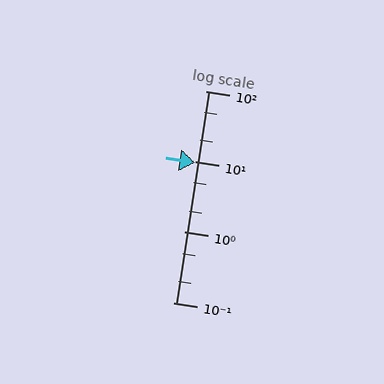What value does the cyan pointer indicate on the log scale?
The pointer indicates approximately 9.5.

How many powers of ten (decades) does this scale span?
The scale spans 3 decades, from 0.1 to 100.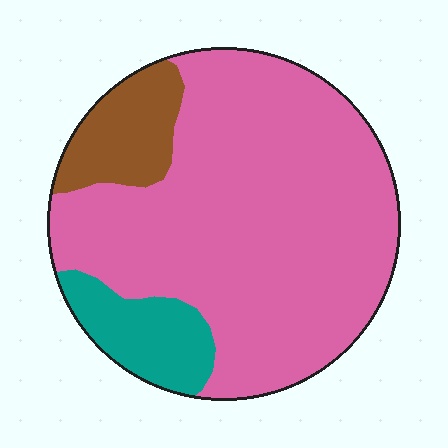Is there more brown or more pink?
Pink.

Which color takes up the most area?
Pink, at roughly 75%.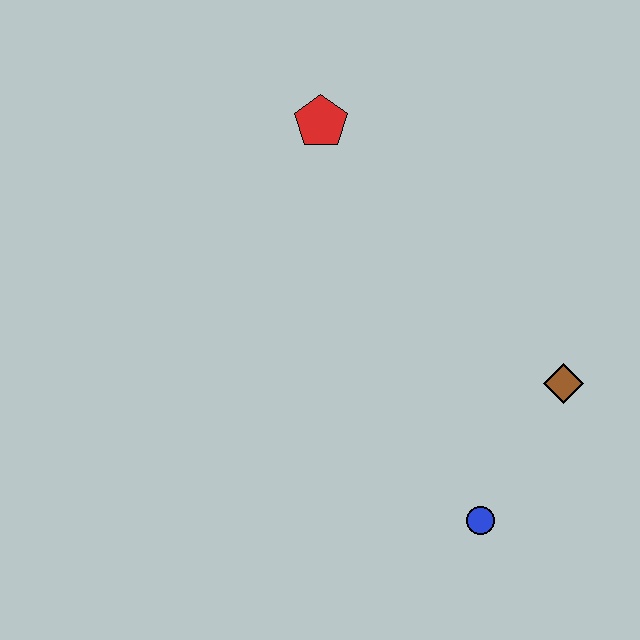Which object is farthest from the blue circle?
The red pentagon is farthest from the blue circle.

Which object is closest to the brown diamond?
The blue circle is closest to the brown diamond.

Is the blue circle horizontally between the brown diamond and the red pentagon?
Yes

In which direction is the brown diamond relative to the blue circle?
The brown diamond is above the blue circle.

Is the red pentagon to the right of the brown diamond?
No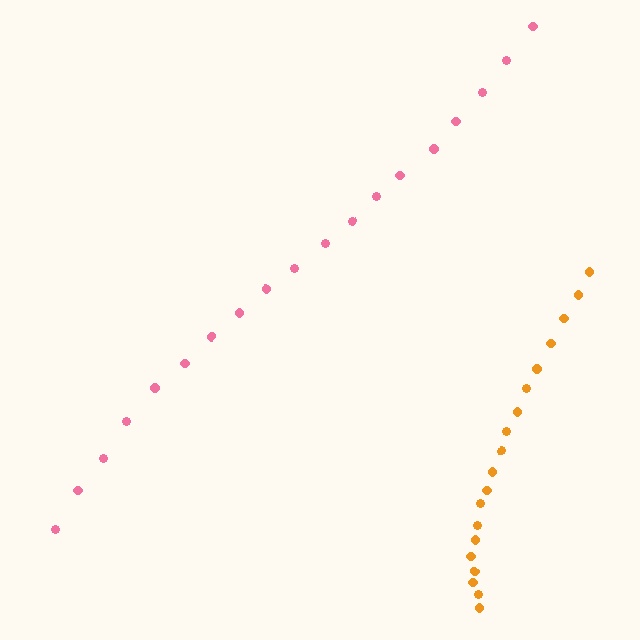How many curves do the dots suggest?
There are 2 distinct paths.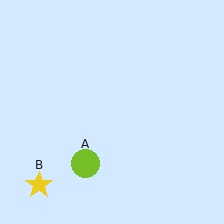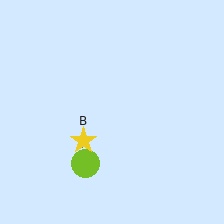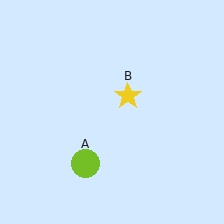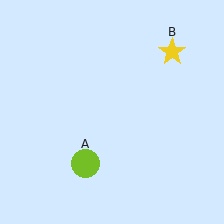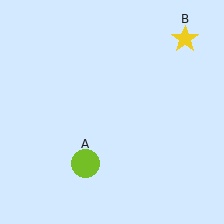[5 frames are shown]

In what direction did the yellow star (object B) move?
The yellow star (object B) moved up and to the right.